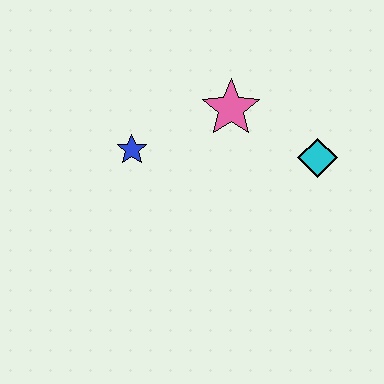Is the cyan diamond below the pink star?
Yes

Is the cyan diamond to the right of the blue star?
Yes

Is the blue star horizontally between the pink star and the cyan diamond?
No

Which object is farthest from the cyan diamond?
The blue star is farthest from the cyan diamond.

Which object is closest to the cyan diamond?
The pink star is closest to the cyan diamond.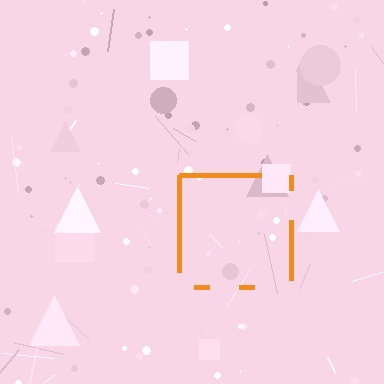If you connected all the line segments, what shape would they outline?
They would outline a square.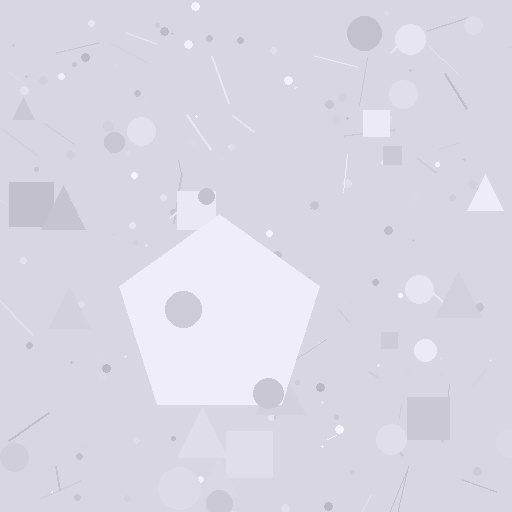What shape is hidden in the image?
A pentagon is hidden in the image.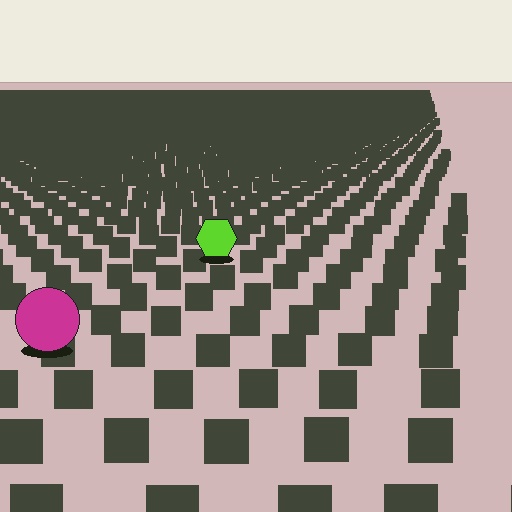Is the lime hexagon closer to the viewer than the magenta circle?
No. The magenta circle is closer — you can tell from the texture gradient: the ground texture is coarser near it.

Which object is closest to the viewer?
The magenta circle is closest. The texture marks near it are larger and more spread out.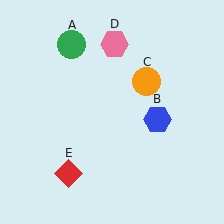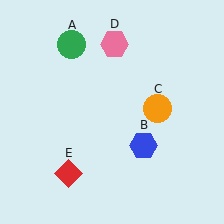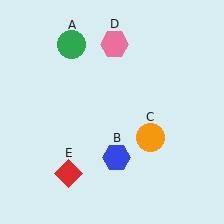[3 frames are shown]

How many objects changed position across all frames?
2 objects changed position: blue hexagon (object B), orange circle (object C).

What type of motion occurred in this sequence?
The blue hexagon (object B), orange circle (object C) rotated clockwise around the center of the scene.